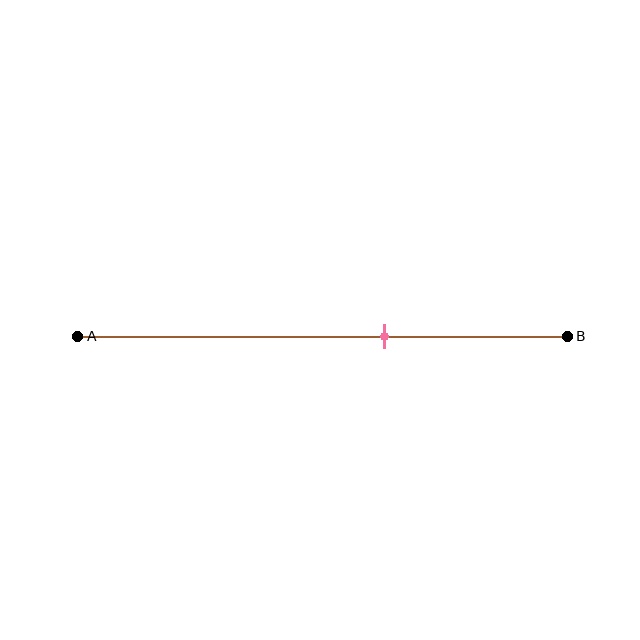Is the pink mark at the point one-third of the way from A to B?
No, the mark is at about 65% from A, not at the 33% one-third point.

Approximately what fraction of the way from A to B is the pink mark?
The pink mark is approximately 65% of the way from A to B.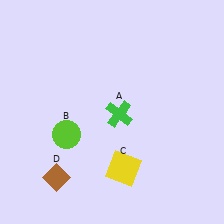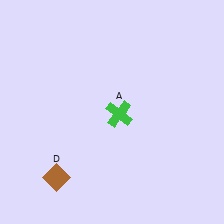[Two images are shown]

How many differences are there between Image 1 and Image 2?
There are 2 differences between the two images.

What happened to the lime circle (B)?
The lime circle (B) was removed in Image 2. It was in the bottom-left area of Image 1.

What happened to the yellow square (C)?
The yellow square (C) was removed in Image 2. It was in the bottom-right area of Image 1.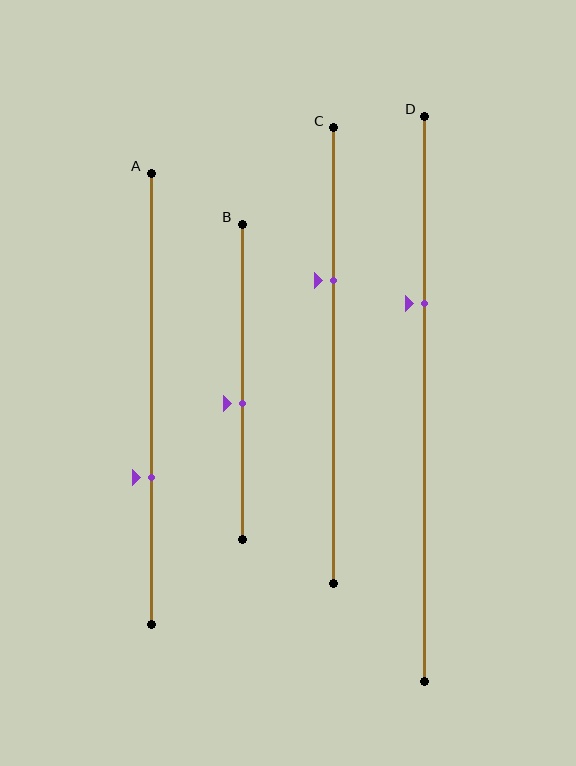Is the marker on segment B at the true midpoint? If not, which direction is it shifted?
No, the marker on segment B is shifted downward by about 7% of the segment length.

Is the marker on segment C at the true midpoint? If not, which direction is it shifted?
No, the marker on segment C is shifted upward by about 17% of the segment length.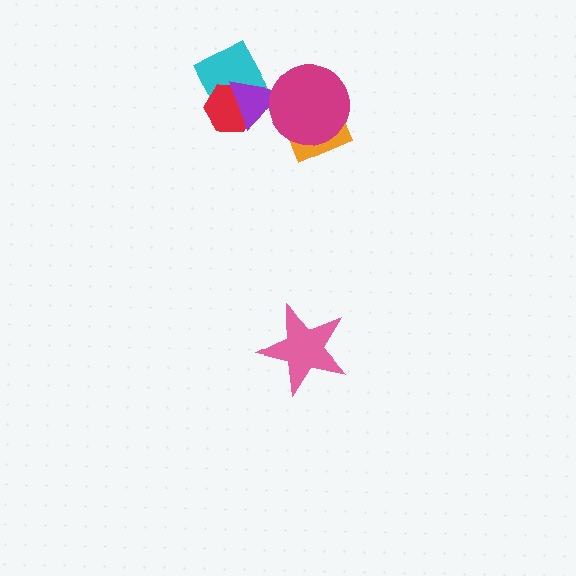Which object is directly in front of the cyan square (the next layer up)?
The red hexagon is directly in front of the cyan square.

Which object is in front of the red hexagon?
The purple triangle is in front of the red hexagon.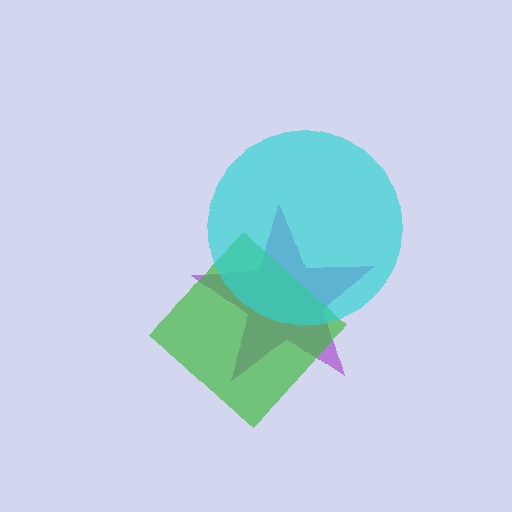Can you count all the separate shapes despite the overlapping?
Yes, there are 3 separate shapes.